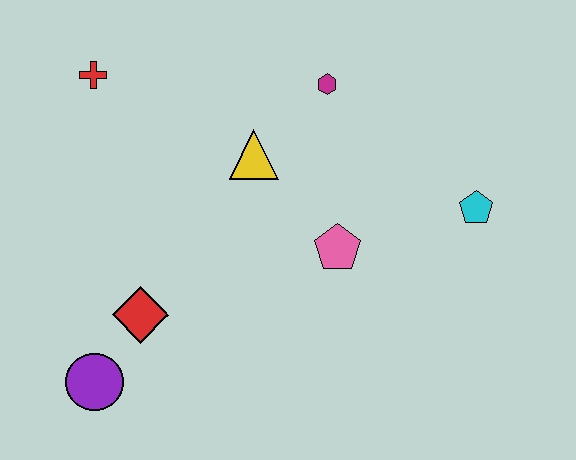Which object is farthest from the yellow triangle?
The purple circle is farthest from the yellow triangle.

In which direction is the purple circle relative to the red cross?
The purple circle is below the red cross.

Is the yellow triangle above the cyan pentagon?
Yes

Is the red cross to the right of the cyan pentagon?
No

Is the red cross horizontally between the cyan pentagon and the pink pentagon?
No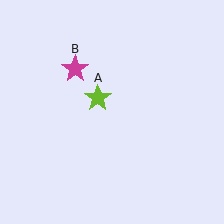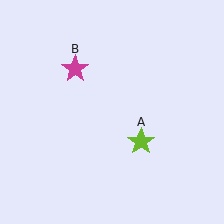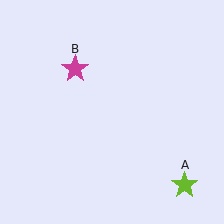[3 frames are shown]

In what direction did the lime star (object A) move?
The lime star (object A) moved down and to the right.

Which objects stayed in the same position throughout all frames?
Magenta star (object B) remained stationary.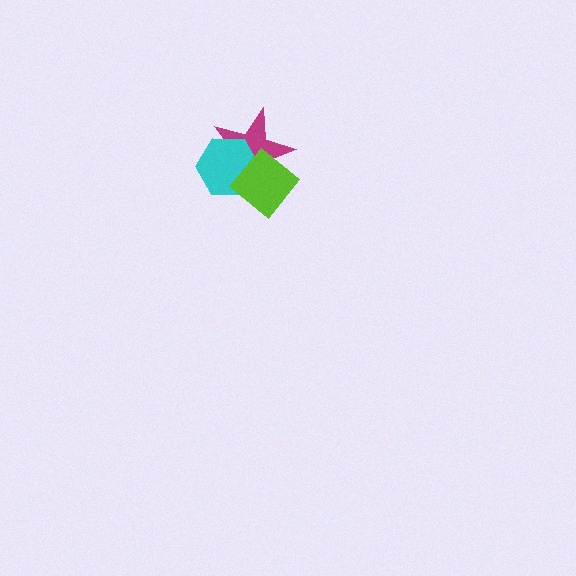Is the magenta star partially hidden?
Yes, it is partially covered by another shape.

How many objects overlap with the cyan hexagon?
2 objects overlap with the cyan hexagon.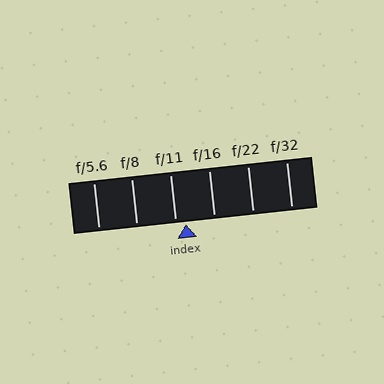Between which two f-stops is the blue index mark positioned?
The index mark is between f/11 and f/16.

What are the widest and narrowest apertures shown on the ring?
The widest aperture shown is f/5.6 and the narrowest is f/32.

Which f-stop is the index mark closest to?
The index mark is closest to f/11.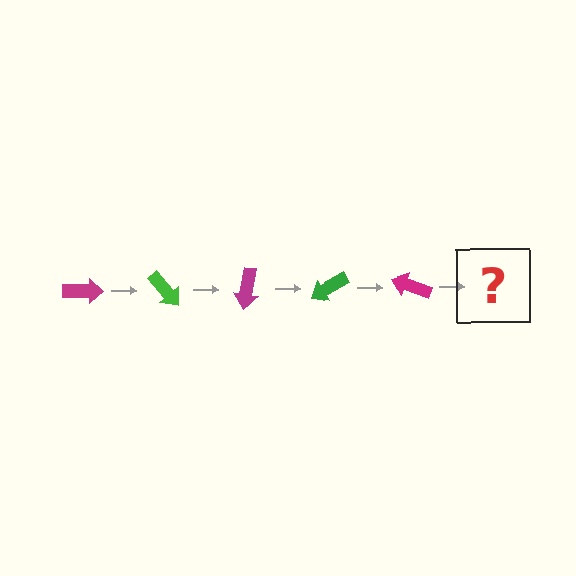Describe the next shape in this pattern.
It should be a green arrow, rotated 250 degrees from the start.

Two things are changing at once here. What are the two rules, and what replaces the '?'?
The two rules are that it rotates 50 degrees each step and the color cycles through magenta and green. The '?' should be a green arrow, rotated 250 degrees from the start.